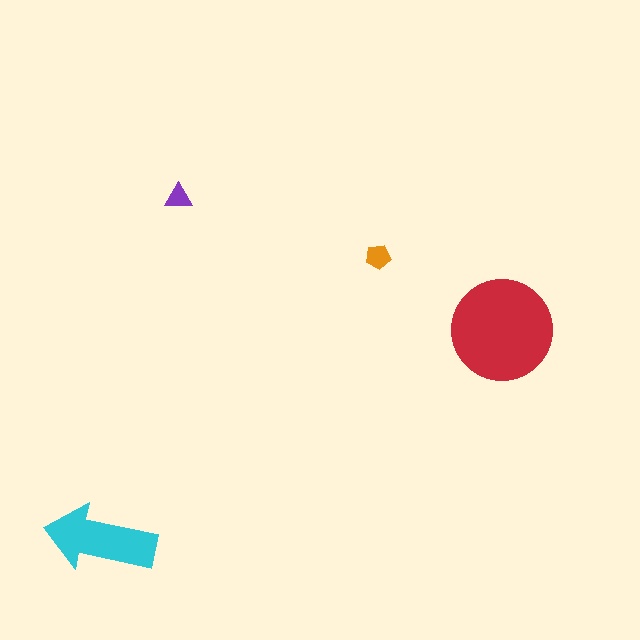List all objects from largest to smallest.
The red circle, the cyan arrow, the orange pentagon, the purple triangle.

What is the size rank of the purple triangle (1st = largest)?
4th.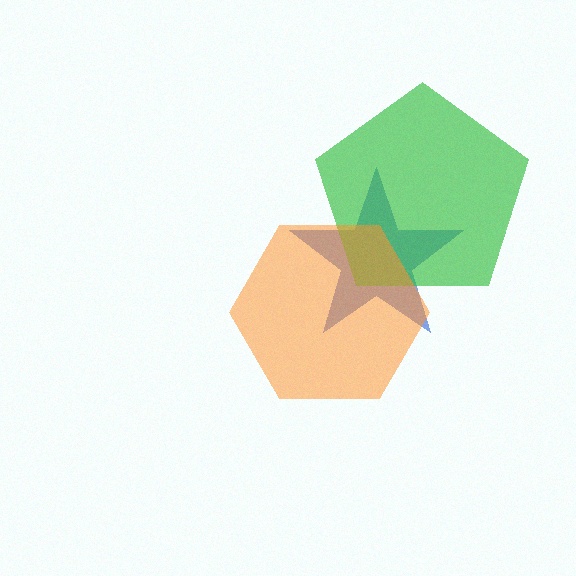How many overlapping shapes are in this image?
There are 3 overlapping shapes in the image.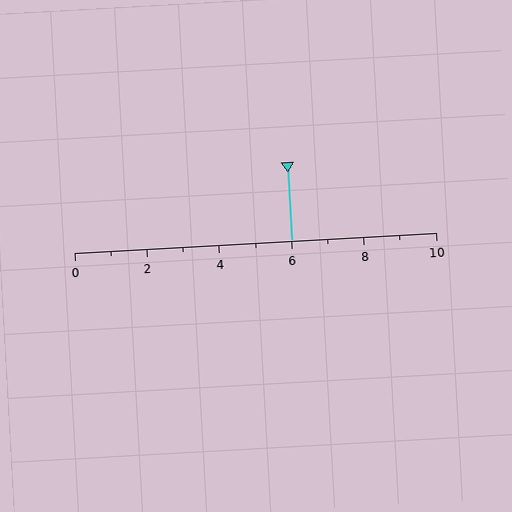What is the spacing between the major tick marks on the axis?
The major ticks are spaced 2 apart.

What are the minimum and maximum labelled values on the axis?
The axis runs from 0 to 10.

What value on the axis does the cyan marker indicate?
The marker indicates approximately 6.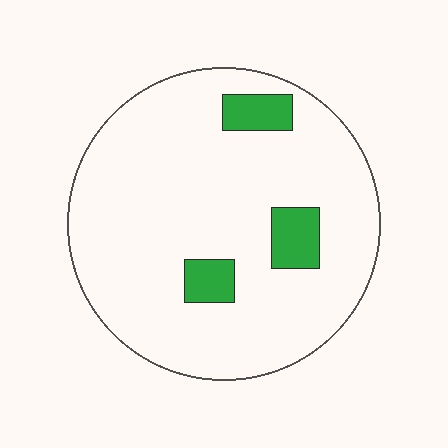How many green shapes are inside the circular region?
3.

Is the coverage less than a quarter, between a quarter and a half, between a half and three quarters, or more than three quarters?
Less than a quarter.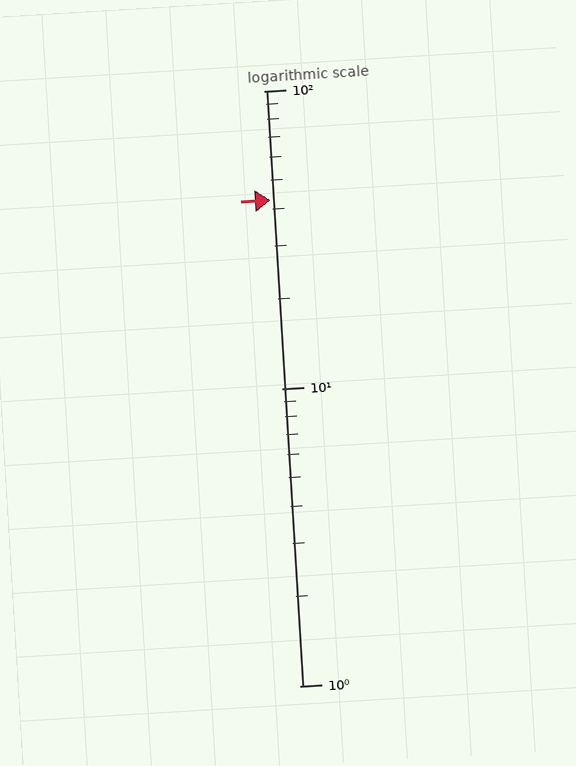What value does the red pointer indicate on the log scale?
The pointer indicates approximately 43.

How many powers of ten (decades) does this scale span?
The scale spans 2 decades, from 1 to 100.